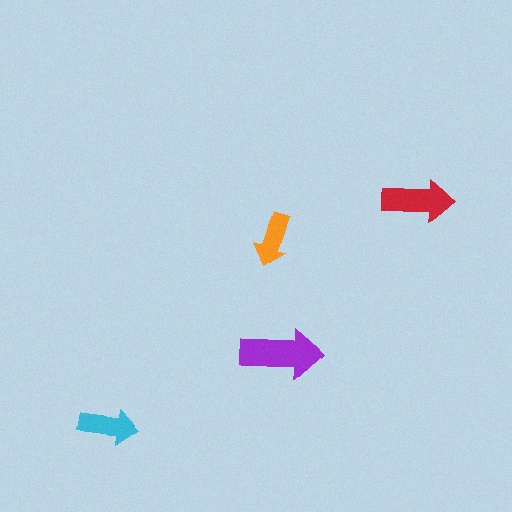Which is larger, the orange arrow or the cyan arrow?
The cyan one.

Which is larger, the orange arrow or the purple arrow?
The purple one.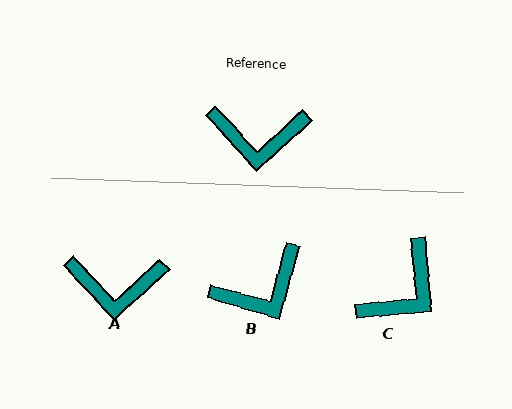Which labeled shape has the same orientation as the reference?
A.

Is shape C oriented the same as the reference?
No, it is off by about 52 degrees.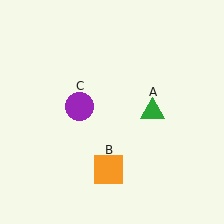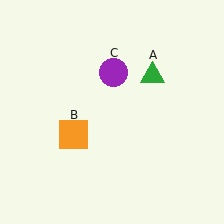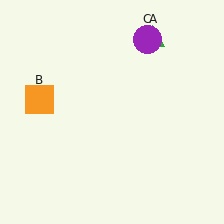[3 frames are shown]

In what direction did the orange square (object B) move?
The orange square (object B) moved up and to the left.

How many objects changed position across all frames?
3 objects changed position: green triangle (object A), orange square (object B), purple circle (object C).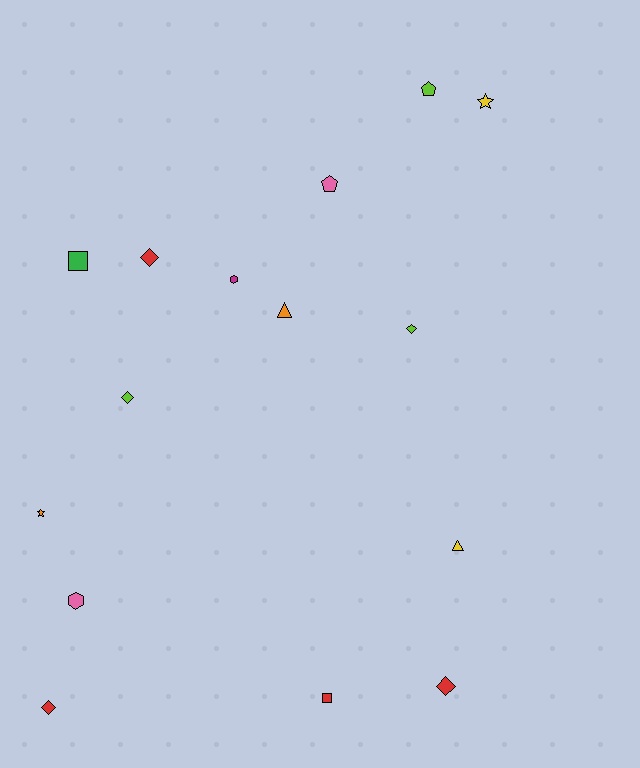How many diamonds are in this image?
There are 5 diamonds.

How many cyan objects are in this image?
There are no cyan objects.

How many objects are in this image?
There are 15 objects.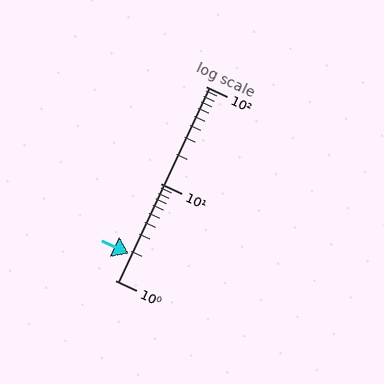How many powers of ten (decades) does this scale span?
The scale spans 2 decades, from 1 to 100.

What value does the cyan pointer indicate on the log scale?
The pointer indicates approximately 1.9.